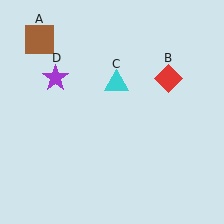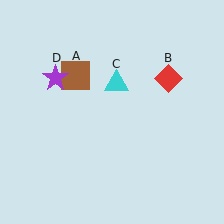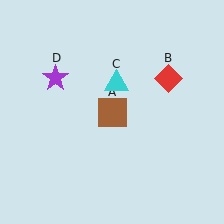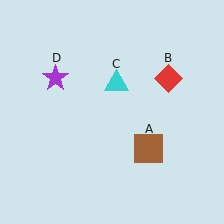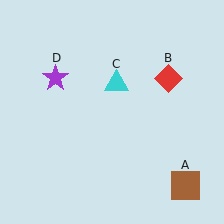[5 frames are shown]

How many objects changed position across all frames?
1 object changed position: brown square (object A).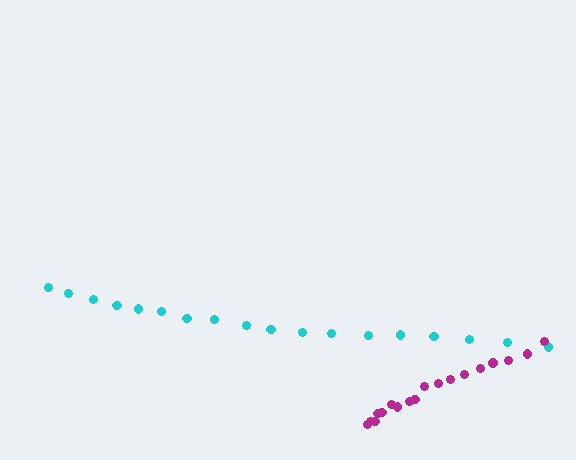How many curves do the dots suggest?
There are 2 distinct paths.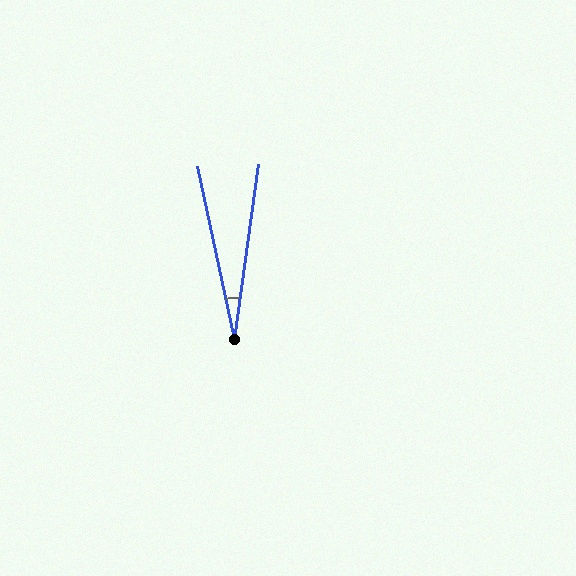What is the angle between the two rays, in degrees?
Approximately 20 degrees.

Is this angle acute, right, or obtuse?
It is acute.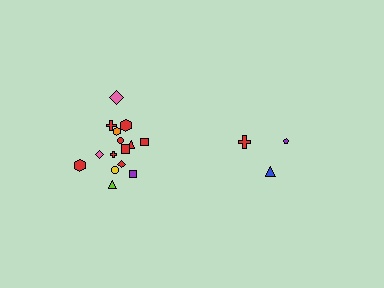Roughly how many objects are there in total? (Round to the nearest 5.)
Roughly 20 objects in total.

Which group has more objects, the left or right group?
The left group.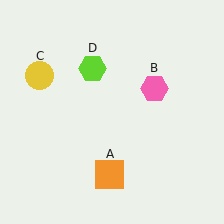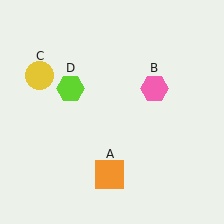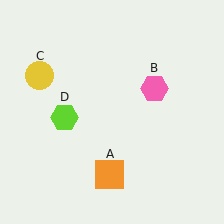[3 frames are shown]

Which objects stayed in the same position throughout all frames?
Orange square (object A) and pink hexagon (object B) and yellow circle (object C) remained stationary.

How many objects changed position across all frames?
1 object changed position: lime hexagon (object D).